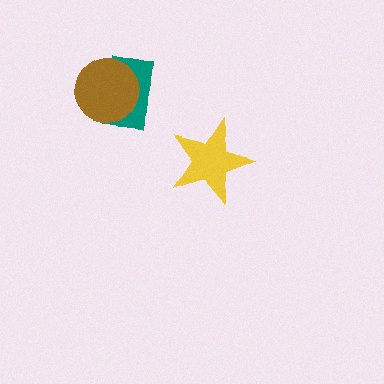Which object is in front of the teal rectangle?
The brown circle is in front of the teal rectangle.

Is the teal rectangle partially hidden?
Yes, it is partially covered by another shape.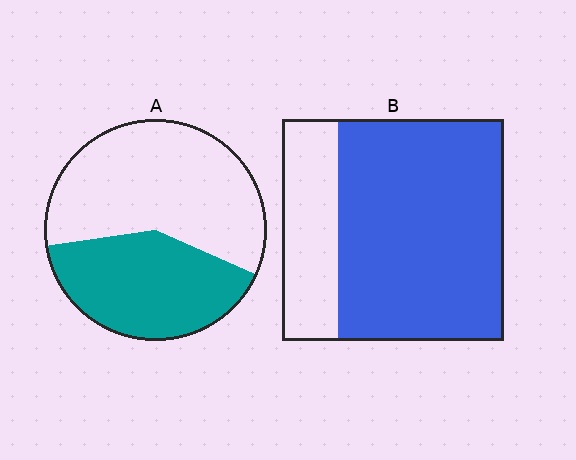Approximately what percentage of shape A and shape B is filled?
A is approximately 40% and B is approximately 75%.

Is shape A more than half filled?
No.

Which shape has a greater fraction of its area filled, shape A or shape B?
Shape B.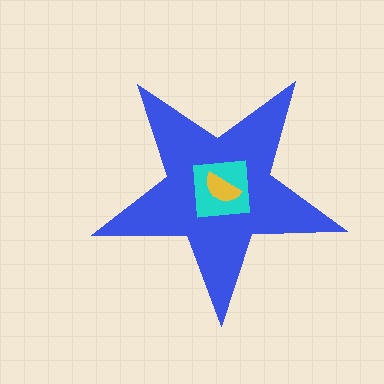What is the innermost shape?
The yellow semicircle.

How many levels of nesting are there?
3.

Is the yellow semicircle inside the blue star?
Yes.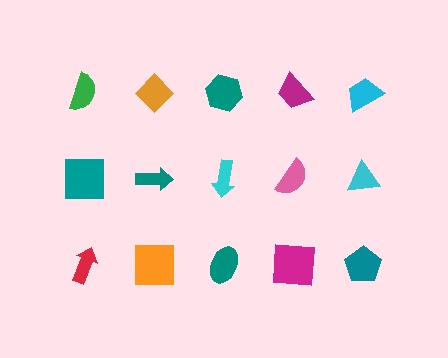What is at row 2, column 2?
A teal arrow.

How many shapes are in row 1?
5 shapes.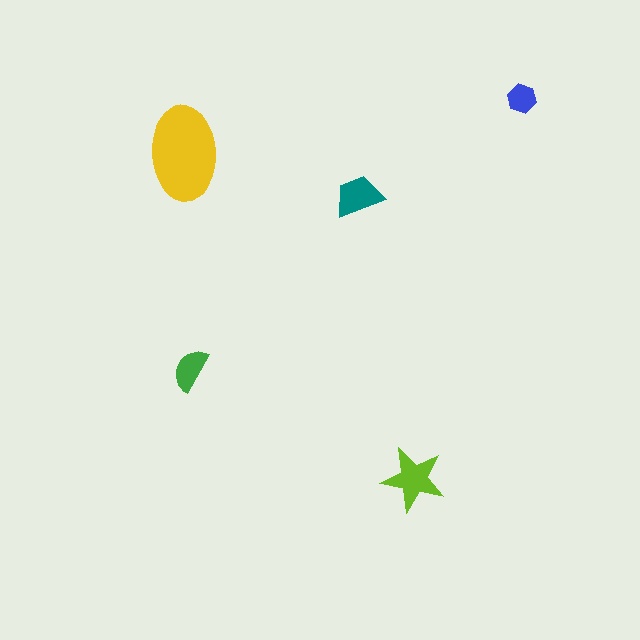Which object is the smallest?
The blue hexagon.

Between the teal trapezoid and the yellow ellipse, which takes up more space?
The yellow ellipse.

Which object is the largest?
The yellow ellipse.